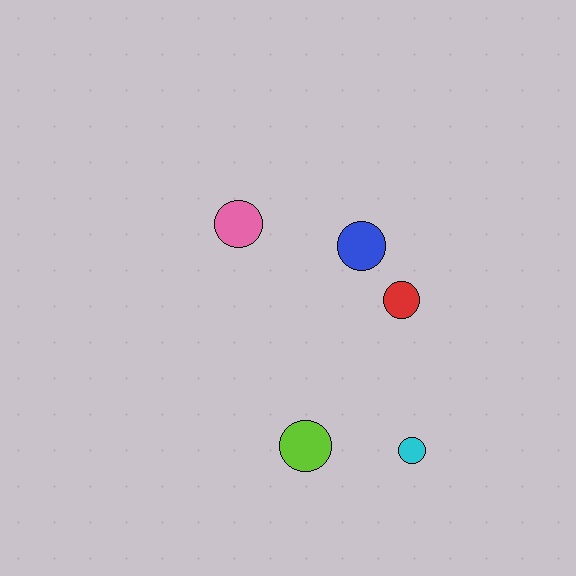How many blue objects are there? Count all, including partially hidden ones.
There is 1 blue object.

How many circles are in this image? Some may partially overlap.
There are 5 circles.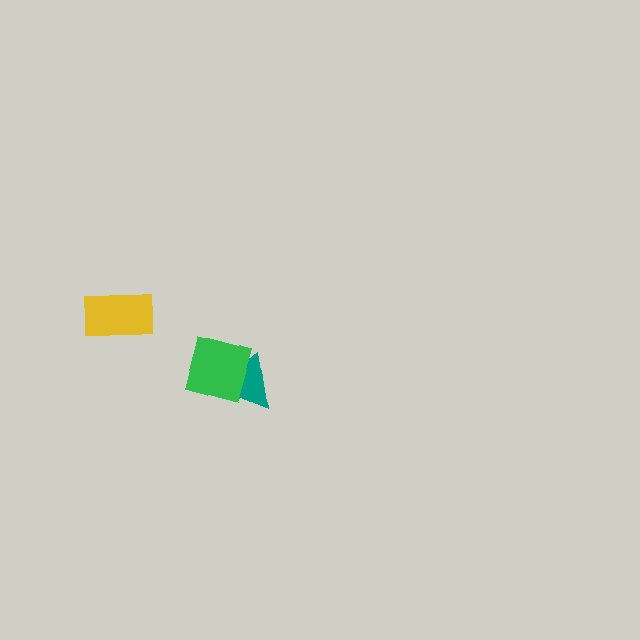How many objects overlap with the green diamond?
1 object overlaps with the green diamond.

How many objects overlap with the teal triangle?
1 object overlaps with the teal triangle.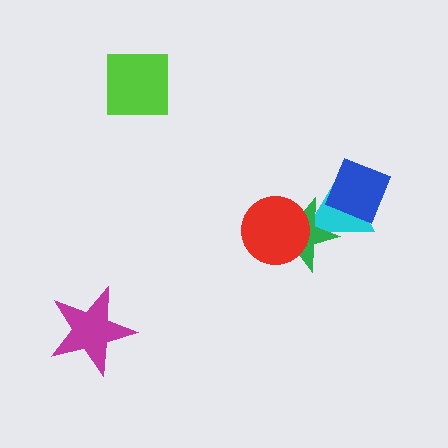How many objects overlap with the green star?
2 objects overlap with the green star.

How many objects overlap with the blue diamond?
1 object overlaps with the blue diamond.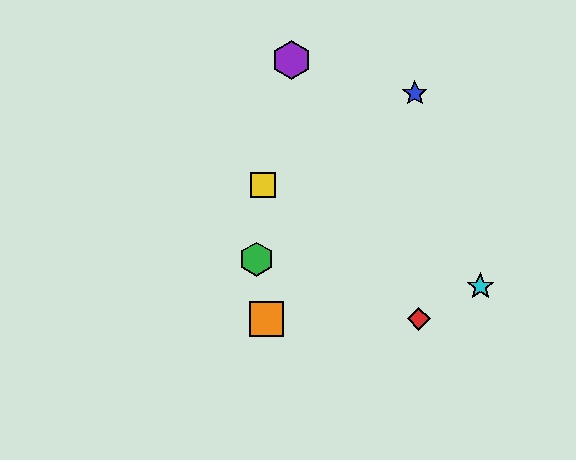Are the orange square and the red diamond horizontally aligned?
Yes, both are at y≈319.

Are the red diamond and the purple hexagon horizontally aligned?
No, the red diamond is at y≈319 and the purple hexagon is at y≈60.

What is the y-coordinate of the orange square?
The orange square is at y≈319.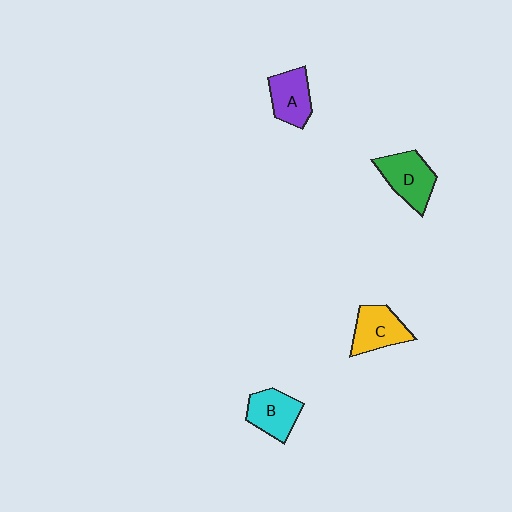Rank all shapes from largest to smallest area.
From largest to smallest: D (green), C (yellow), B (cyan), A (purple).